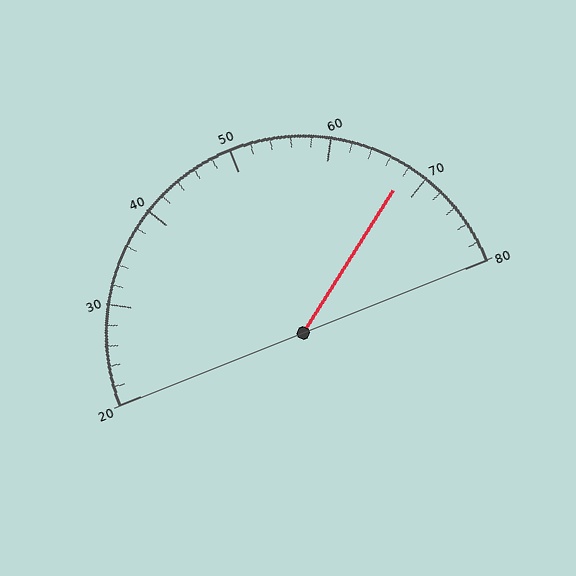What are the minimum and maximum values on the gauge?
The gauge ranges from 20 to 80.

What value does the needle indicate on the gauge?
The needle indicates approximately 68.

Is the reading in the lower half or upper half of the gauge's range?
The reading is in the upper half of the range (20 to 80).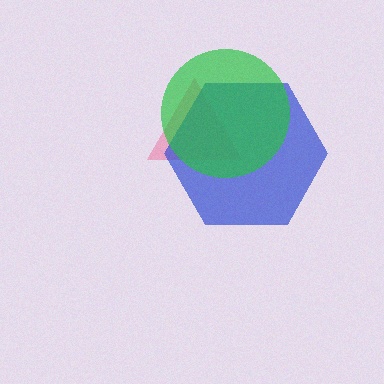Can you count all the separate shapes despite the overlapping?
Yes, there are 3 separate shapes.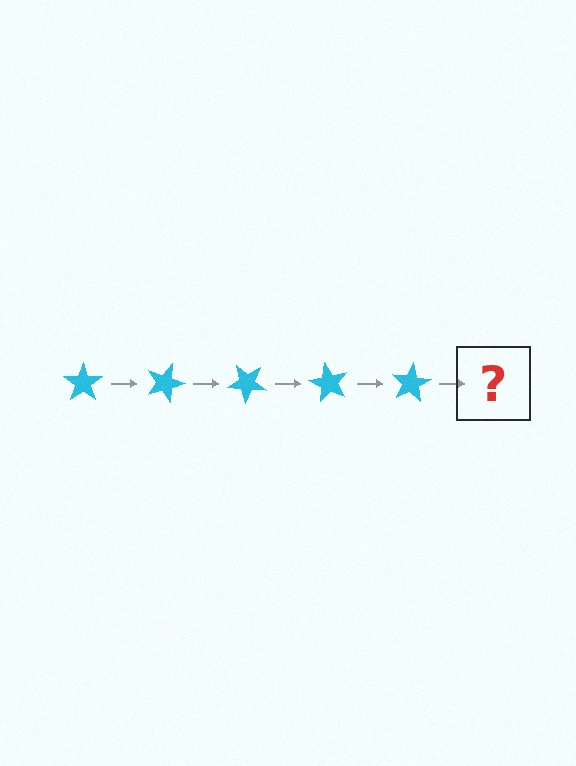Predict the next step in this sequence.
The next step is a cyan star rotated 100 degrees.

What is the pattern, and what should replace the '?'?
The pattern is that the star rotates 20 degrees each step. The '?' should be a cyan star rotated 100 degrees.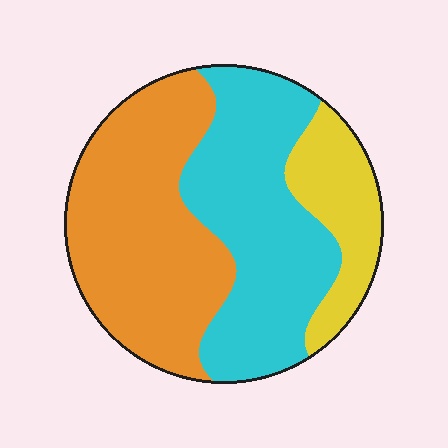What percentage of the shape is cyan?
Cyan takes up between a quarter and a half of the shape.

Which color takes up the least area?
Yellow, at roughly 15%.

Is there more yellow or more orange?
Orange.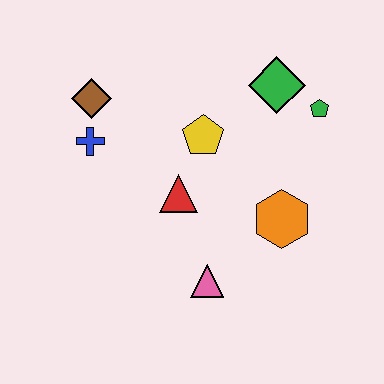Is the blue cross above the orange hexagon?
Yes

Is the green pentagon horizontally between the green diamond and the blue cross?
No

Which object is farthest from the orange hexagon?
The brown diamond is farthest from the orange hexagon.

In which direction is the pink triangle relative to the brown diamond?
The pink triangle is below the brown diamond.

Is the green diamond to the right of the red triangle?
Yes